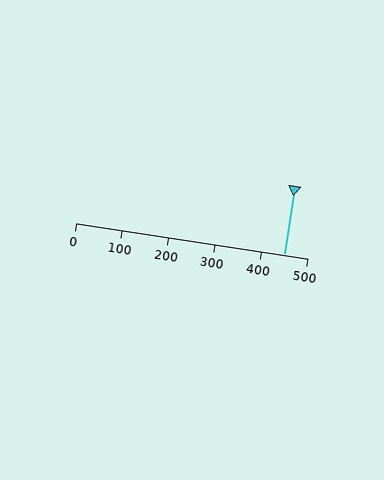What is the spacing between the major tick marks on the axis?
The major ticks are spaced 100 apart.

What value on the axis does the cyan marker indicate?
The marker indicates approximately 450.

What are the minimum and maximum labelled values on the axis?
The axis runs from 0 to 500.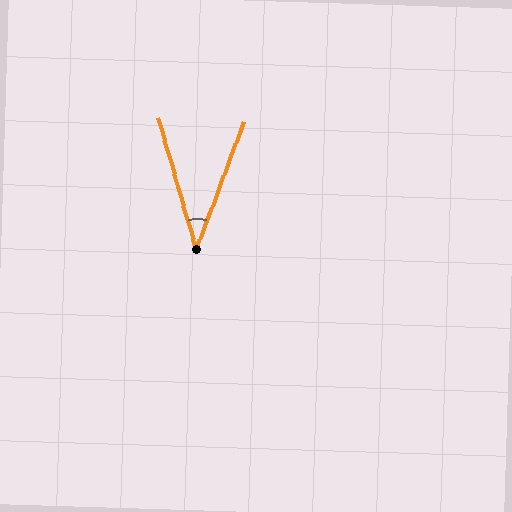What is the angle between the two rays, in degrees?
Approximately 37 degrees.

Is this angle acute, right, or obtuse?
It is acute.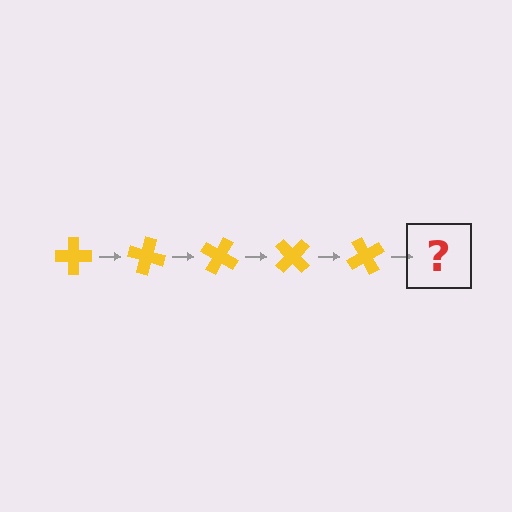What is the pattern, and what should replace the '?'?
The pattern is that the cross rotates 15 degrees each step. The '?' should be a yellow cross rotated 75 degrees.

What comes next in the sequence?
The next element should be a yellow cross rotated 75 degrees.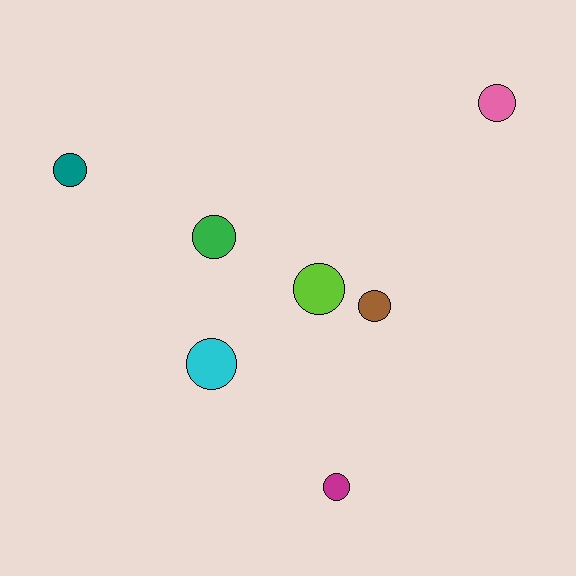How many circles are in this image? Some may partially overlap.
There are 7 circles.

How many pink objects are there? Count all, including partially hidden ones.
There is 1 pink object.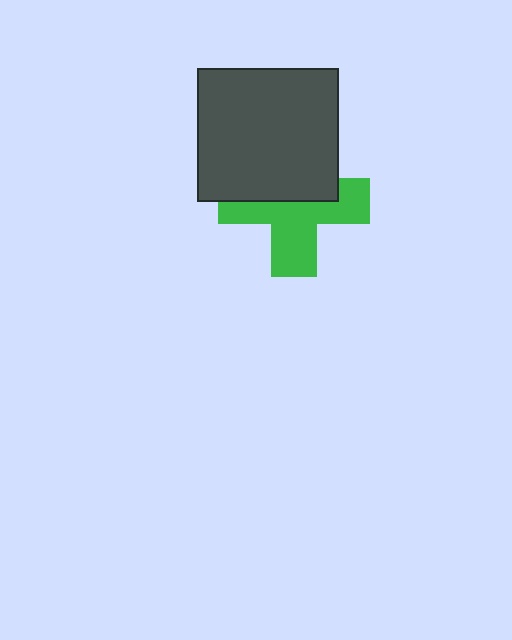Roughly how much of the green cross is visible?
About half of it is visible (roughly 55%).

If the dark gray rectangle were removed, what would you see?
You would see the complete green cross.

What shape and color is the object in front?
The object in front is a dark gray rectangle.